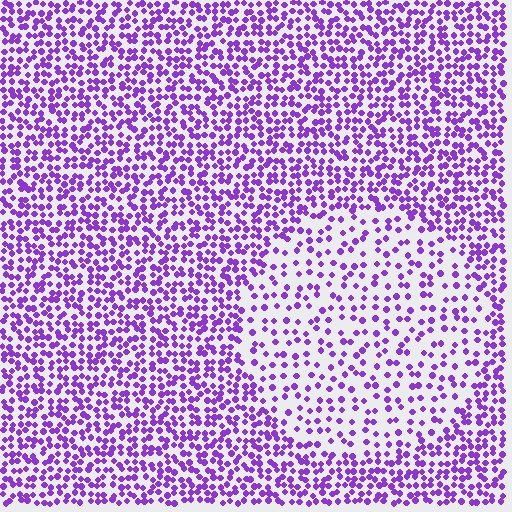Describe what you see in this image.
The image contains small purple elements arranged at two different densities. A circle-shaped region is visible where the elements are less densely packed than the surrounding area.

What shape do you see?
I see a circle.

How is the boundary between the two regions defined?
The boundary is defined by a change in element density (approximately 2.1x ratio). All elements are the same color, size, and shape.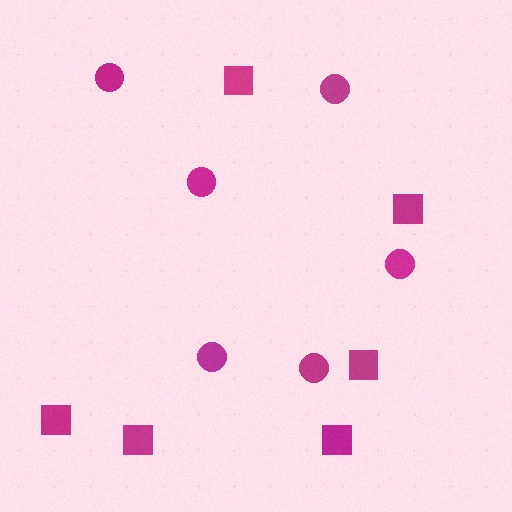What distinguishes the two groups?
There are 2 groups: one group of circles (6) and one group of squares (6).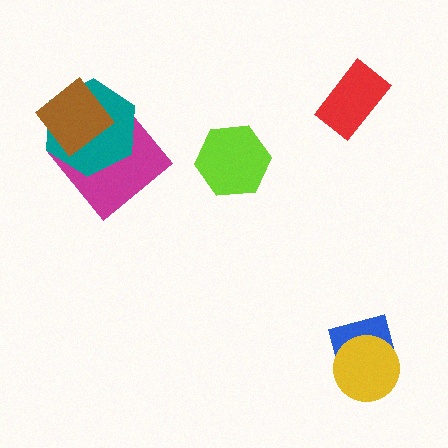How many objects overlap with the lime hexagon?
0 objects overlap with the lime hexagon.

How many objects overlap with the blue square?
1 object overlaps with the blue square.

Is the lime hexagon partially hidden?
No, no other shape covers it.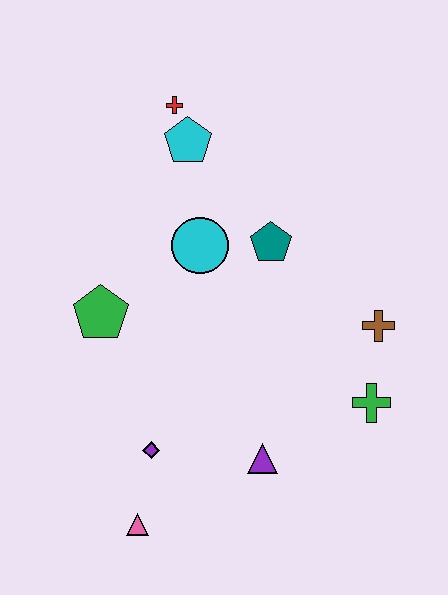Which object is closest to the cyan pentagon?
The red cross is closest to the cyan pentagon.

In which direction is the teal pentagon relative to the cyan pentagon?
The teal pentagon is below the cyan pentagon.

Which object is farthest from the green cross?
The red cross is farthest from the green cross.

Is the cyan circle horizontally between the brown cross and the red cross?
Yes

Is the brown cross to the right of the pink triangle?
Yes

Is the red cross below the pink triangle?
No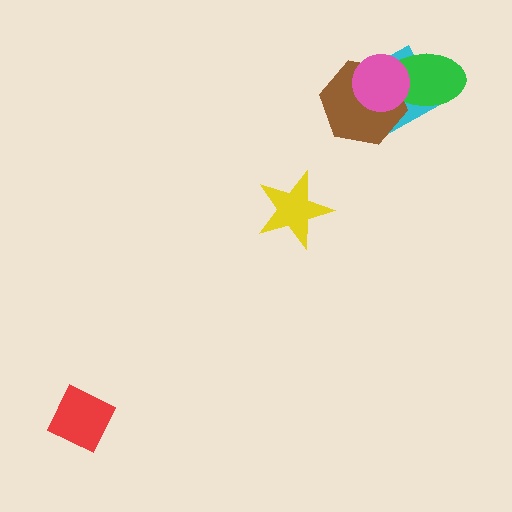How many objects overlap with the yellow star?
0 objects overlap with the yellow star.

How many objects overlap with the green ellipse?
3 objects overlap with the green ellipse.